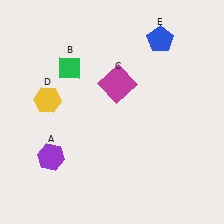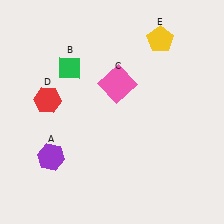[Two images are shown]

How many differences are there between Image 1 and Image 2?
There are 3 differences between the two images.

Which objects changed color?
C changed from magenta to pink. D changed from yellow to red. E changed from blue to yellow.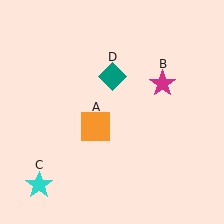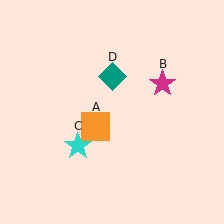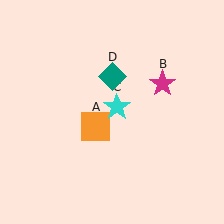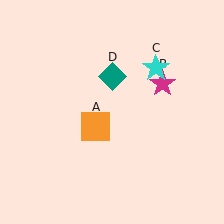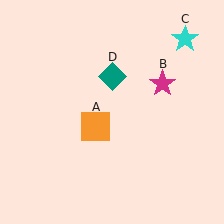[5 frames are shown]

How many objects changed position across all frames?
1 object changed position: cyan star (object C).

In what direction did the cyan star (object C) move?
The cyan star (object C) moved up and to the right.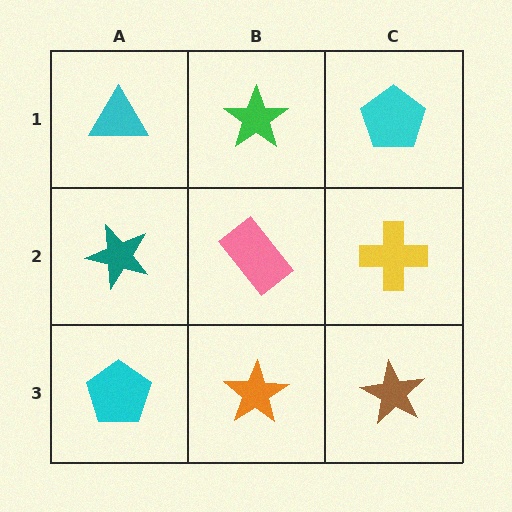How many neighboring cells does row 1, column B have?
3.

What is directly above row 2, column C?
A cyan pentagon.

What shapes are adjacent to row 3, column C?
A yellow cross (row 2, column C), an orange star (row 3, column B).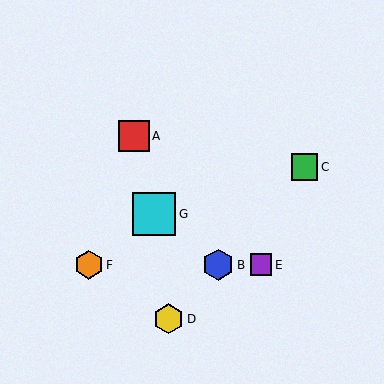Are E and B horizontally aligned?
Yes, both are at y≈265.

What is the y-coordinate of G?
Object G is at y≈214.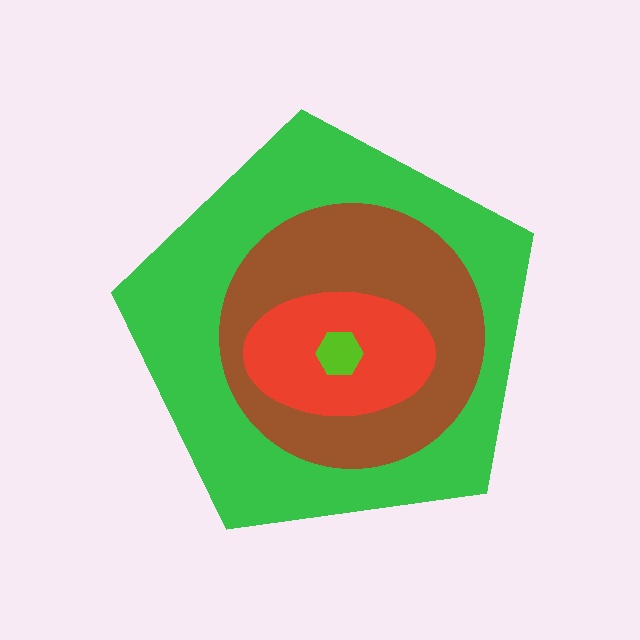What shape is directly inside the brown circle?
The red ellipse.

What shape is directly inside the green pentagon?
The brown circle.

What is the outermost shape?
The green pentagon.